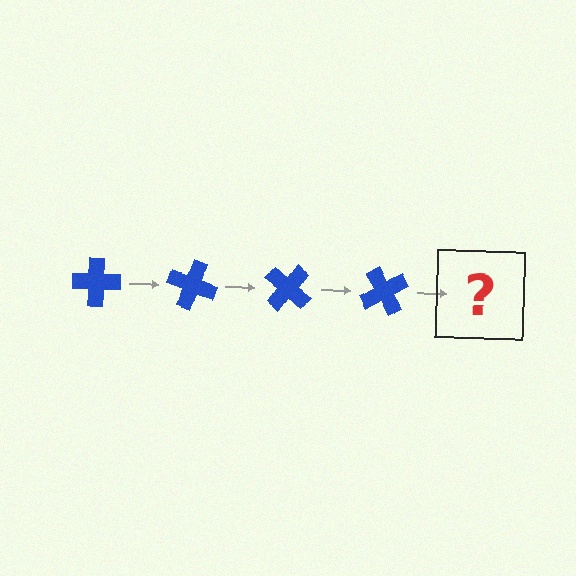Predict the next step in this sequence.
The next step is a blue cross rotated 80 degrees.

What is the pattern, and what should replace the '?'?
The pattern is that the cross rotates 20 degrees each step. The '?' should be a blue cross rotated 80 degrees.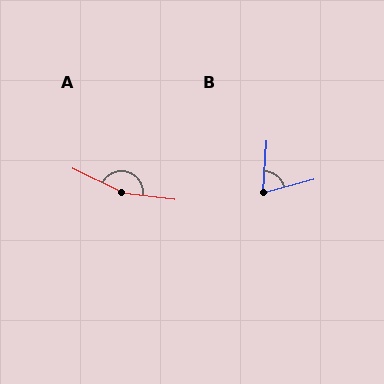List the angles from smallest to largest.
B (71°), A (161°).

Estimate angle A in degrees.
Approximately 161 degrees.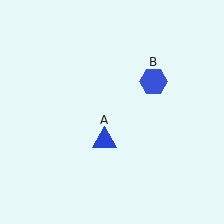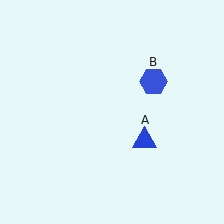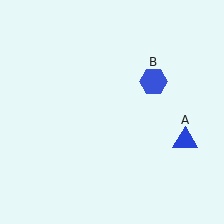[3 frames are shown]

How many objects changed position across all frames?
1 object changed position: blue triangle (object A).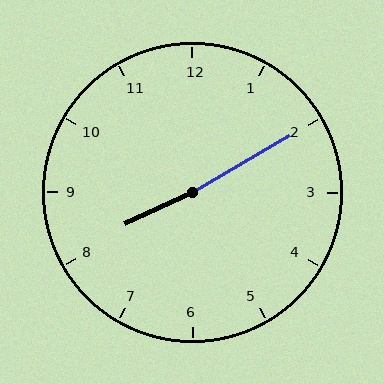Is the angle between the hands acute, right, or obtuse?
It is obtuse.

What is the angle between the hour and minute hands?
Approximately 175 degrees.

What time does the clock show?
8:10.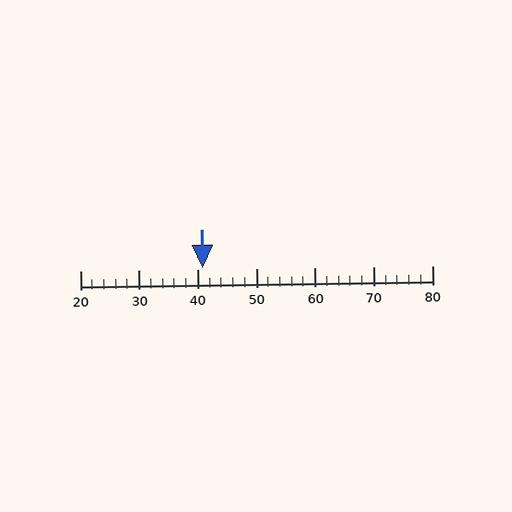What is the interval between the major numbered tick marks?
The major tick marks are spaced 10 units apart.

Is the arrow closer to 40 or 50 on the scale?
The arrow is closer to 40.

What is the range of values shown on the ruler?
The ruler shows values from 20 to 80.